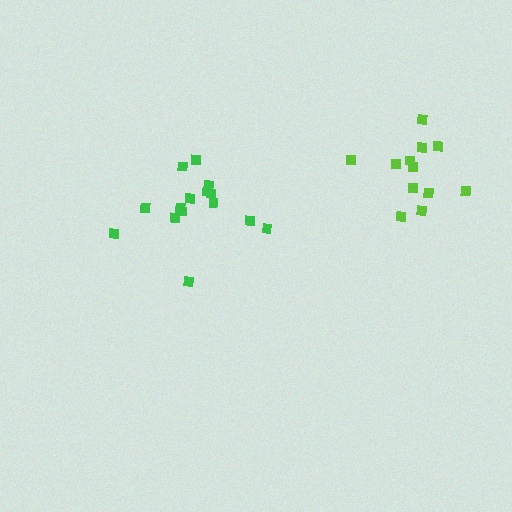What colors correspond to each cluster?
The clusters are colored: lime, green.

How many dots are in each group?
Group 1: 12 dots, Group 2: 15 dots (27 total).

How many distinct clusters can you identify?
There are 2 distinct clusters.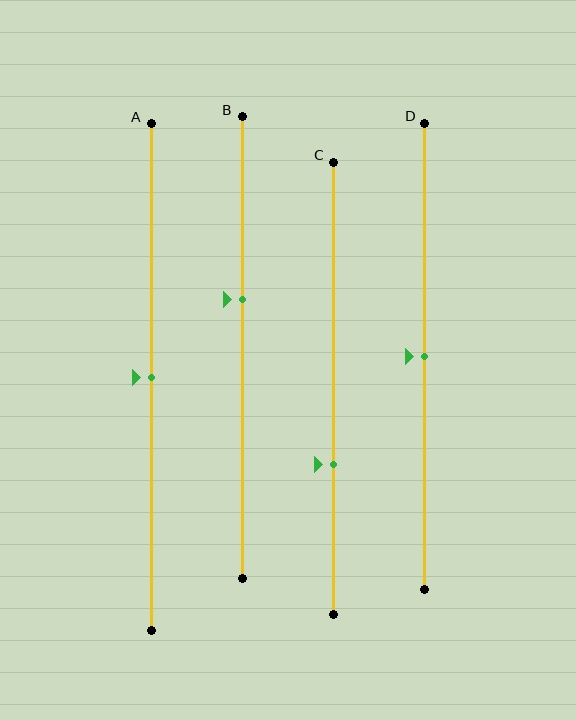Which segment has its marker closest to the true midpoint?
Segment A has its marker closest to the true midpoint.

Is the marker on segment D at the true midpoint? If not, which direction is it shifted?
Yes, the marker on segment D is at the true midpoint.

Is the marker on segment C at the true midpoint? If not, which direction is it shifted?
No, the marker on segment C is shifted downward by about 17% of the segment length.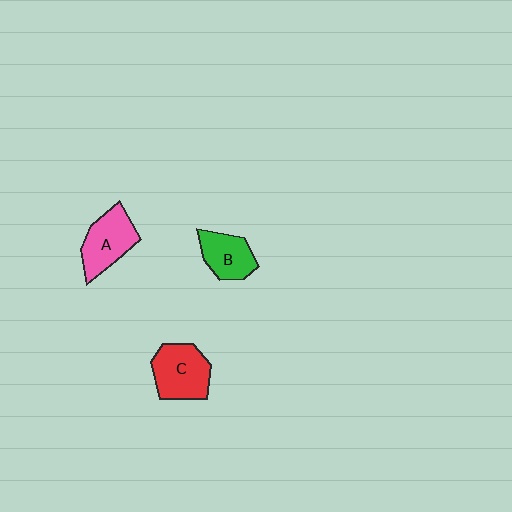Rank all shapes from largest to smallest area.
From largest to smallest: C (red), A (pink), B (green).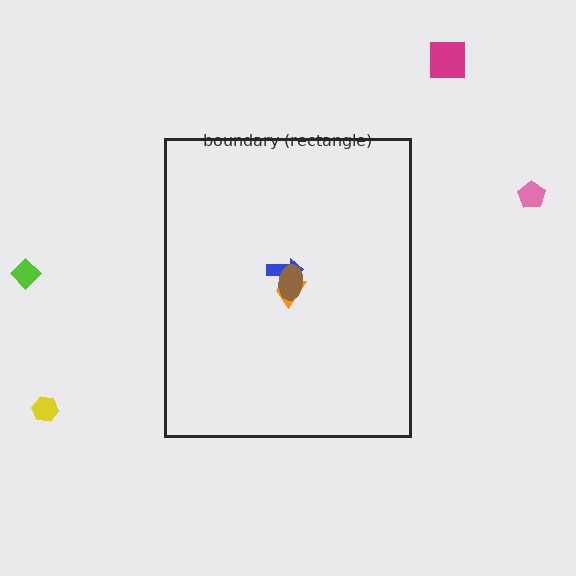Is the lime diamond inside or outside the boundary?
Outside.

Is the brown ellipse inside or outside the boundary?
Inside.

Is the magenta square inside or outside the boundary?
Outside.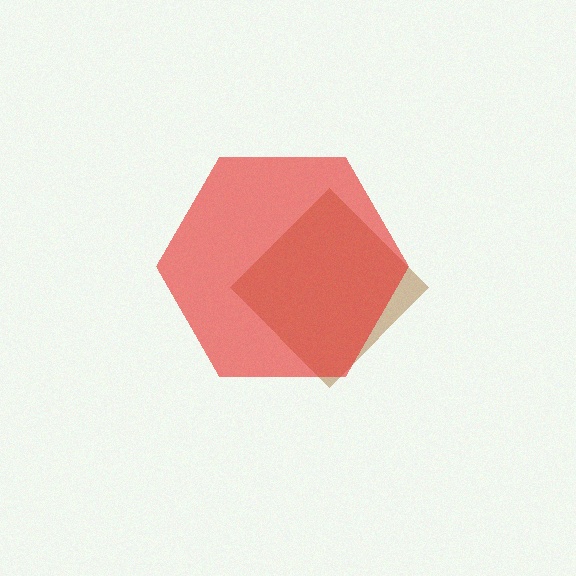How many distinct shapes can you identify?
There are 2 distinct shapes: a brown diamond, a red hexagon.